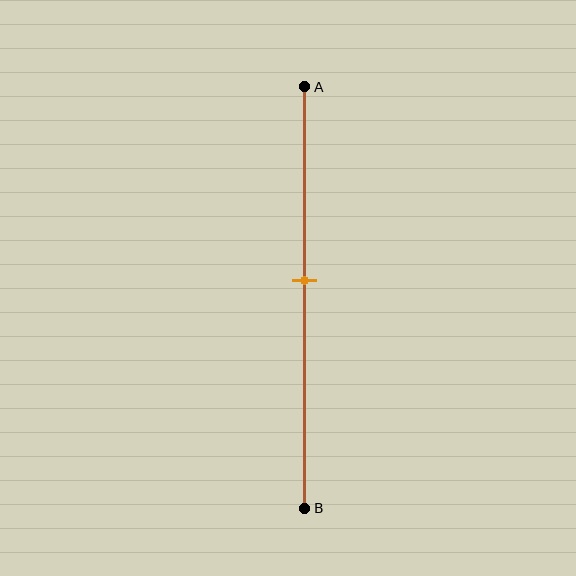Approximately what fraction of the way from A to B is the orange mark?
The orange mark is approximately 45% of the way from A to B.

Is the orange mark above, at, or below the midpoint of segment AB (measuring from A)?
The orange mark is above the midpoint of segment AB.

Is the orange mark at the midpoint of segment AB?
No, the mark is at about 45% from A, not at the 50% midpoint.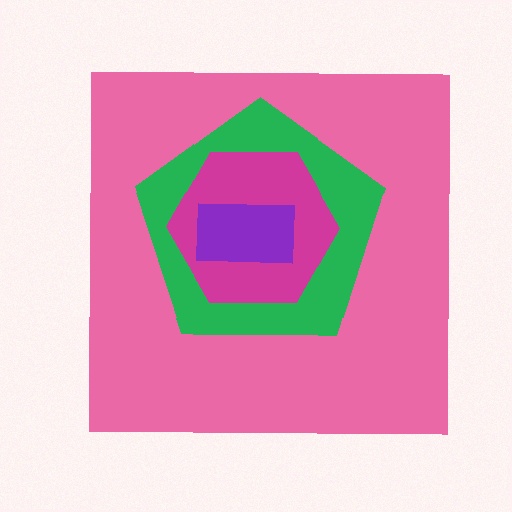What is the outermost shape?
The pink square.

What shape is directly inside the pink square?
The green pentagon.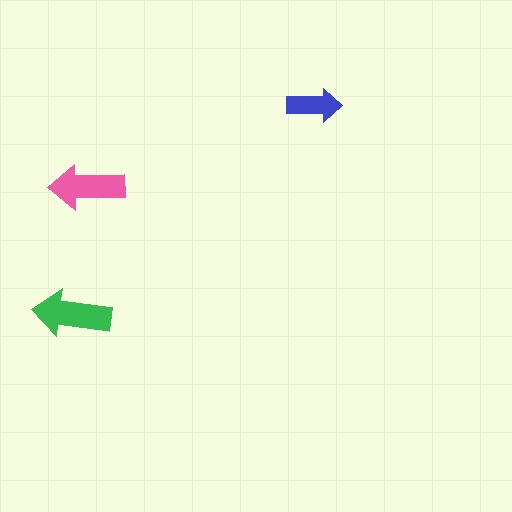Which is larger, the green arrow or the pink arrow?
The green one.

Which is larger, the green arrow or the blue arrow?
The green one.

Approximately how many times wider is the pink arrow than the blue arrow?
About 1.5 times wider.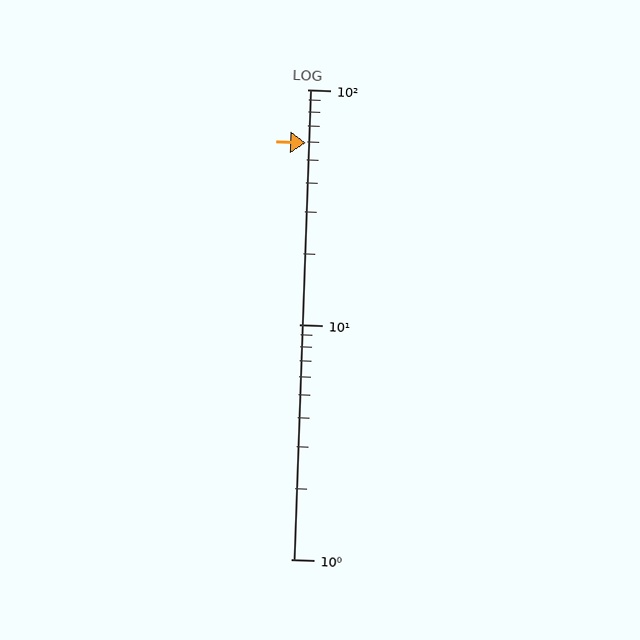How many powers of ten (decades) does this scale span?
The scale spans 2 decades, from 1 to 100.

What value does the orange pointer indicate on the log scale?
The pointer indicates approximately 59.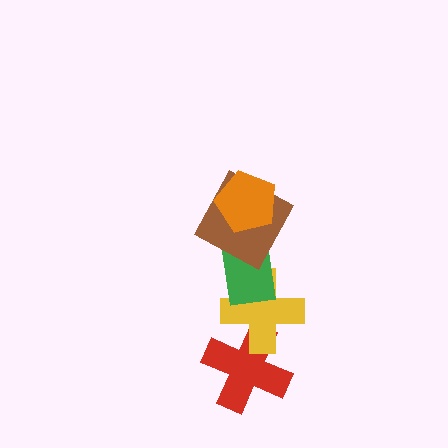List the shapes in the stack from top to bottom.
From top to bottom: the orange pentagon, the brown square, the green rectangle, the yellow cross, the red cross.